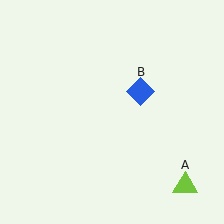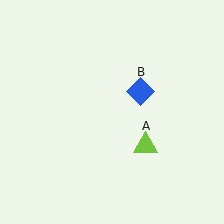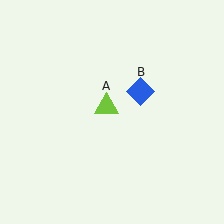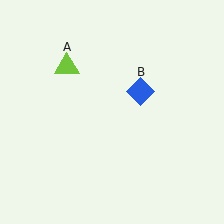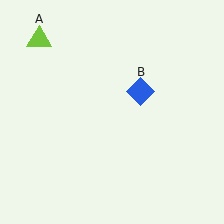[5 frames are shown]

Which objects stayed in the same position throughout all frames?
Blue diamond (object B) remained stationary.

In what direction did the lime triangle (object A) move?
The lime triangle (object A) moved up and to the left.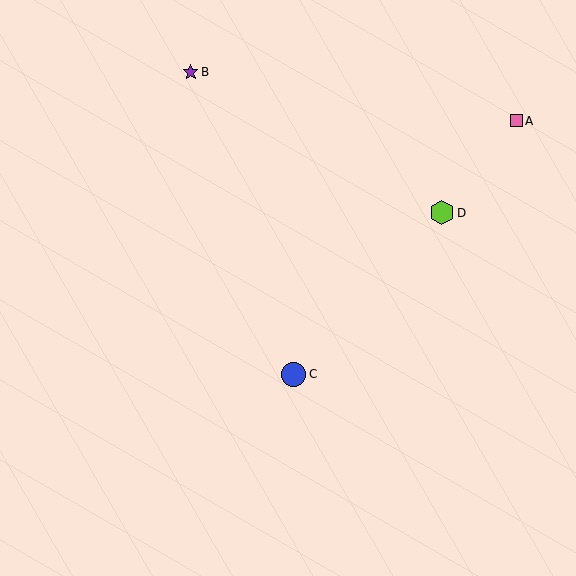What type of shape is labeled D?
Shape D is a lime hexagon.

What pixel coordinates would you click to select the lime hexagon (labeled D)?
Click at (442, 213) to select the lime hexagon D.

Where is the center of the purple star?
The center of the purple star is at (191, 72).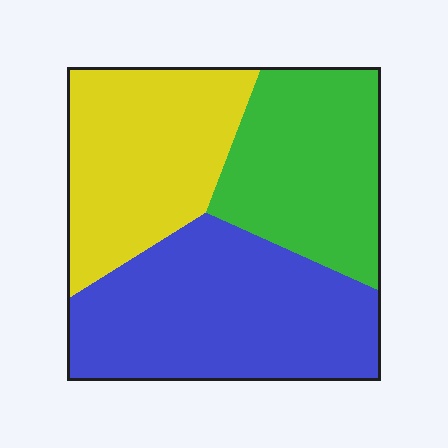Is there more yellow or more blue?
Blue.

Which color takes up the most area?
Blue, at roughly 40%.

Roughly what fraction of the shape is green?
Green takes up about one quarter (1/4) of the shape.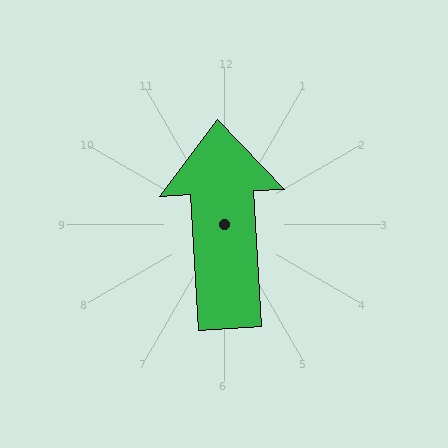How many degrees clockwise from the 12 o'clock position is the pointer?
Approximately 357 degrees.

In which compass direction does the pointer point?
North.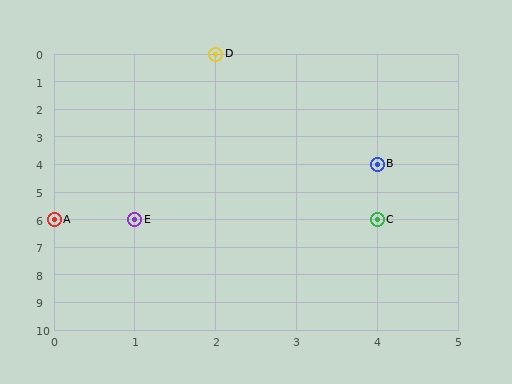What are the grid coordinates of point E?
Point E is at grid coordinates (1, 6).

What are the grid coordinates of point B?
Point B is at grid coordinates (4, 4).